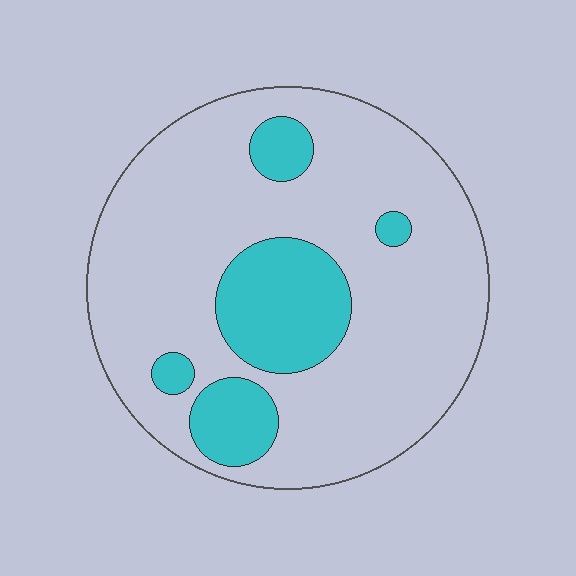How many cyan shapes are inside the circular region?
5.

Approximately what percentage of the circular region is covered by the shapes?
Approximately 20%.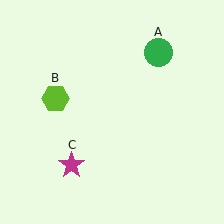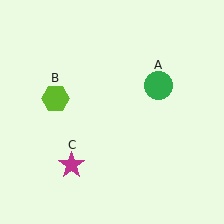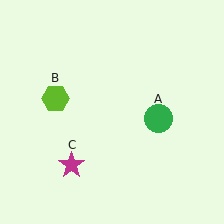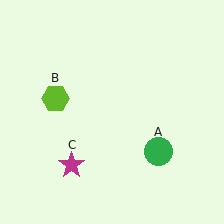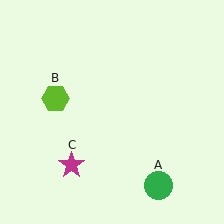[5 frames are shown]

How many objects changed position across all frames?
1 object changed position: green circle (object A).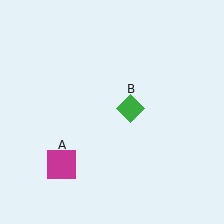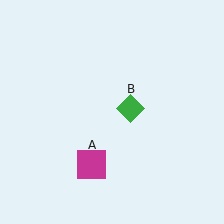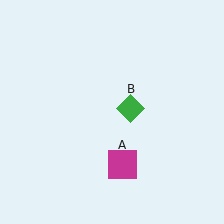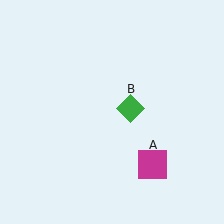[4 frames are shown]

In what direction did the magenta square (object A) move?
The magenta square (object A) moved right.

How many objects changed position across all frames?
1 object changed position: magenta square (object A).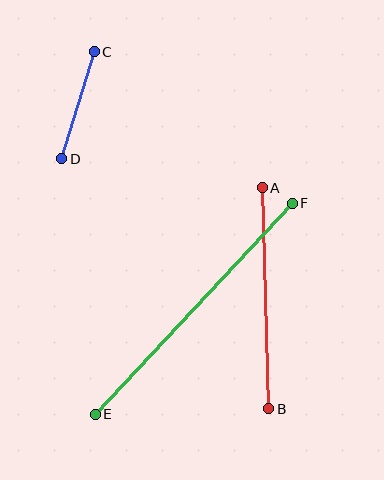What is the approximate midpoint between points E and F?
The midpoint is at approximately (194, 309) pixels.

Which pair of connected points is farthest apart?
Points E and F are farthest apart.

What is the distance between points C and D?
The distance is approximately 112 pixels.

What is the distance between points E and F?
The distance is approximately 289 pixels.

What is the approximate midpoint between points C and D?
The midpoint is at approximately (78, 105) pixels.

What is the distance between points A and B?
The distance is approximately 221 pixels.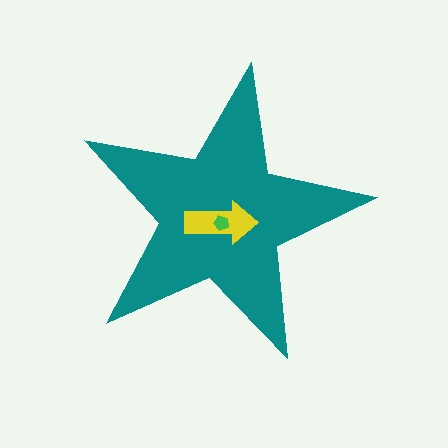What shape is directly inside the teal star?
The yellow arrow.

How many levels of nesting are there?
3.